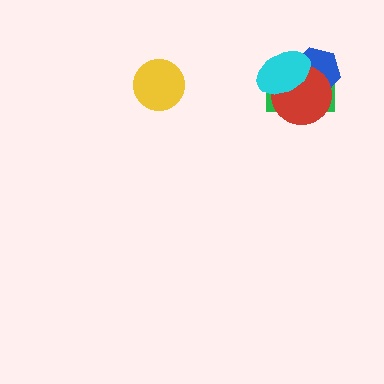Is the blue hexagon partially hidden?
Yes, it is partially covered by another shape.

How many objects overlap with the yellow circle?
0 objects overlap with the yellow circle.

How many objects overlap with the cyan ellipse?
3 objects overlap with the cyan ellipse.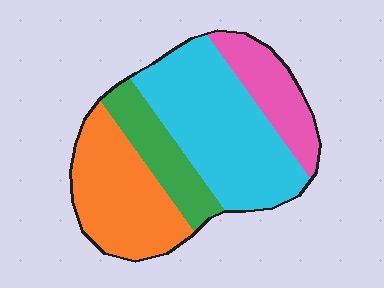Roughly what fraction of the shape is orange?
Orange takes up about one quarter (1/4) of the shape.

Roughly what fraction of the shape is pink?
Pink covers 16% of the shape.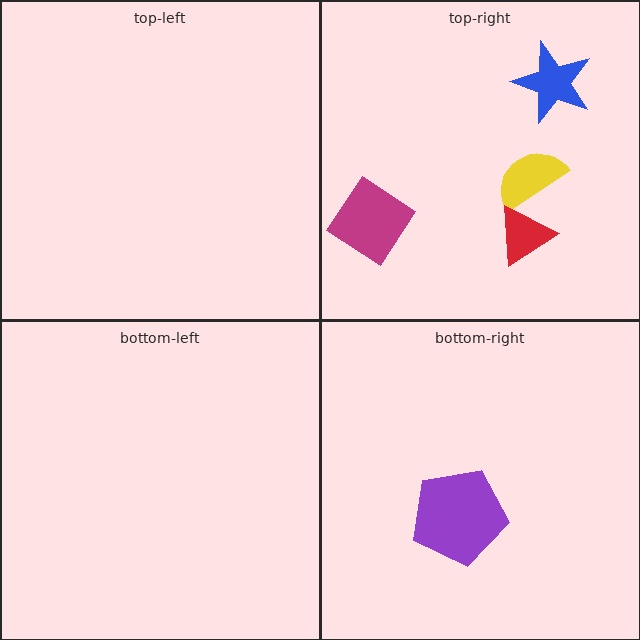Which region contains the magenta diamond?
The top-right region.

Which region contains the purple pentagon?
The bottom-right region.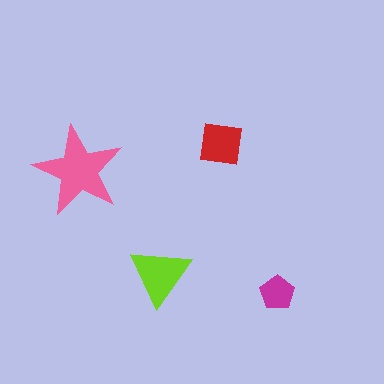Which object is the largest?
The pink star.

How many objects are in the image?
There are 4 objects in the image.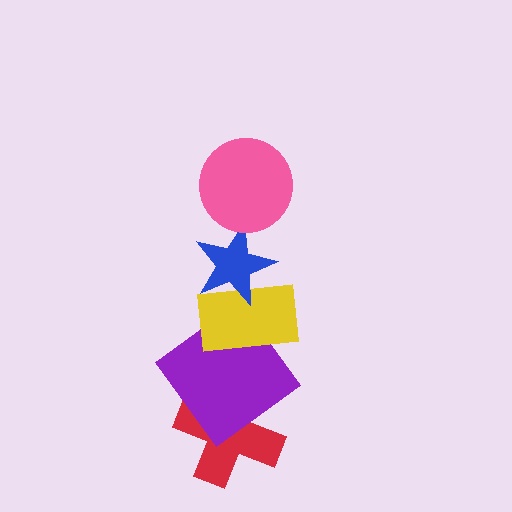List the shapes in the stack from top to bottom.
From top to bottom: the pink circle, the blue star, the yellow rectangle, the purple diamond, the red cross.